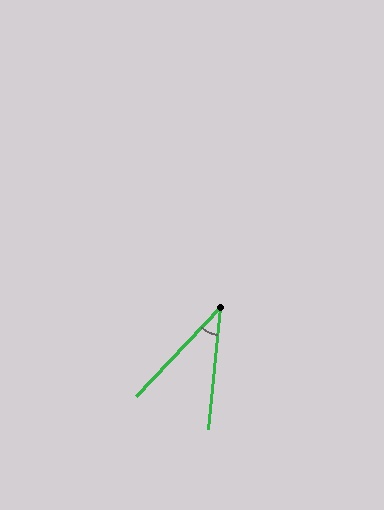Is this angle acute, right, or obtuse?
It is acute.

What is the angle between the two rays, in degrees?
Approximately 38 degrees.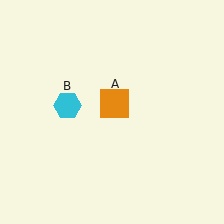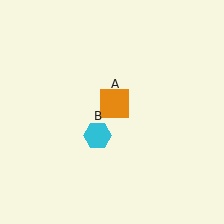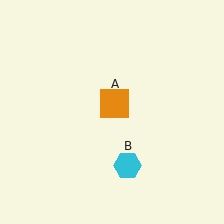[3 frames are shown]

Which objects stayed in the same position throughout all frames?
Orange square (object A) remained stationary.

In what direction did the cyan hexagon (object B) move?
The cyan hexagon (object B) moved down and to the right.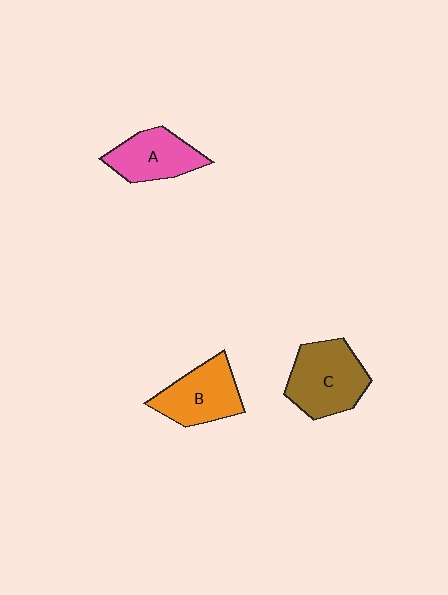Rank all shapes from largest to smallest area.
From largest to smallest: C (brown), B (orange), A (pink).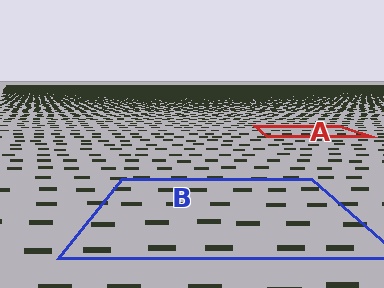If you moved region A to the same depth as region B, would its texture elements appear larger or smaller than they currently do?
They would appear larger. At a closer depth, the same texture elements are projected at a bigger on-screen size.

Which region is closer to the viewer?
Region B is closer. The texture elements there are larger and more spread out.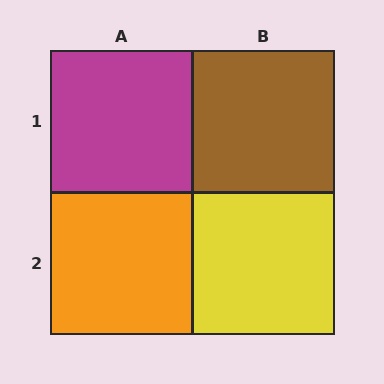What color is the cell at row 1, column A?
Magenta.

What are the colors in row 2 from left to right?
Orange, yellow.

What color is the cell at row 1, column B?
Brown.